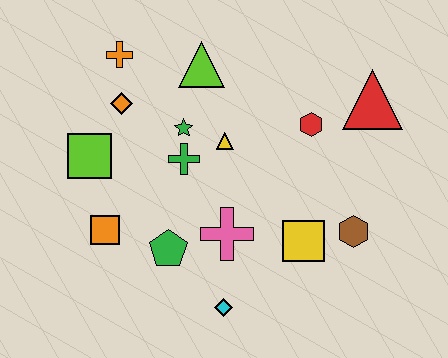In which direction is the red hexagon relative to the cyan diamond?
The red hexagon is above the cyan diamond.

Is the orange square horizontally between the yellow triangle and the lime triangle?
No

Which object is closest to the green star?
The green cross is closest to the green star.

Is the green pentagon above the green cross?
No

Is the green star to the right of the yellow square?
No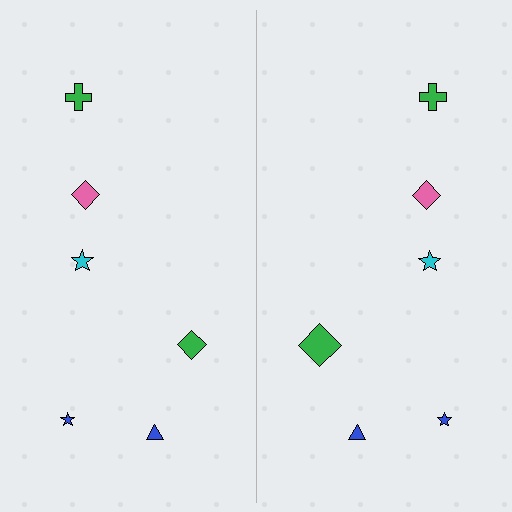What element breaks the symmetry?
The green diamond on the right side has a different size than its mirror counterpart.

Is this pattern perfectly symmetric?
No, the pattern is not perfectly symmetric. The green diamond on the right side has a different size than its mirror counterpart.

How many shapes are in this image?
There are 12 shapes in this image.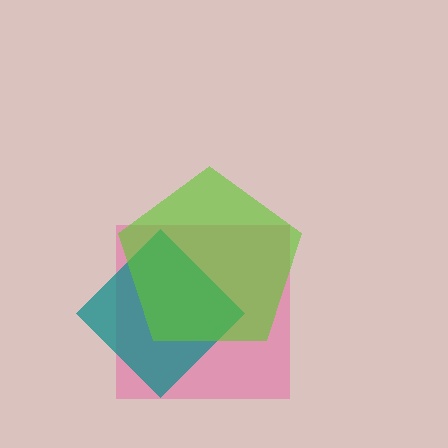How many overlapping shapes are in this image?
There are 3 overlapping shapes in the image.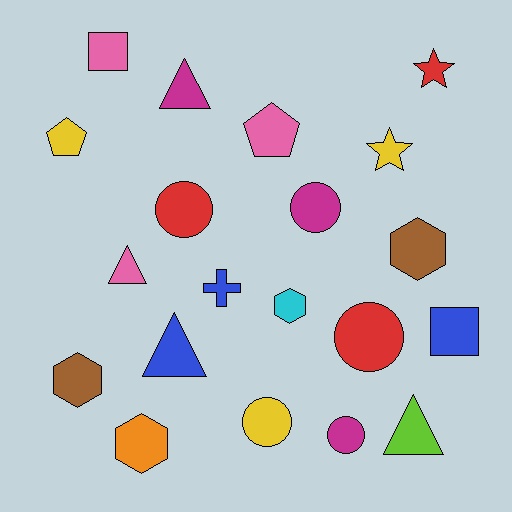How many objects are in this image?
There are 20 objects.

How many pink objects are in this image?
There are 3 pink objects.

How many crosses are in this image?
There is 1 cross.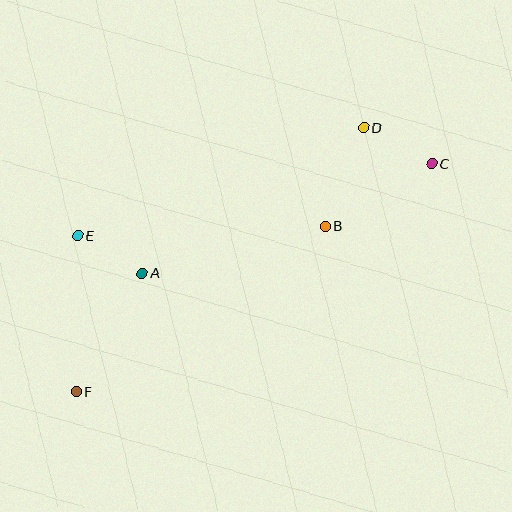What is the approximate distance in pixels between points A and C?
The distance between A and C is approximately 309 pixels.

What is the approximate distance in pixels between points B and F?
The distance between B and F is approximately 299 pixels.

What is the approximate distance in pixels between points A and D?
The distance between A and D is approximately 265 pixels.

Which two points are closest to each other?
Points A and E are closest to each other.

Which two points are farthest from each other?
Points C and F are farthest from each other.